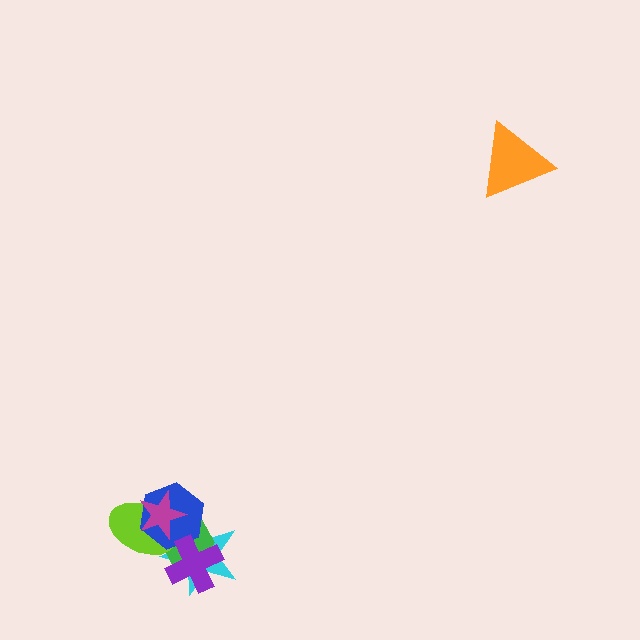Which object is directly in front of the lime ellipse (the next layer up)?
The blue hexagon is directly in front of the lime ellipse.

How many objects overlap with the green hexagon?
5 objects overlap with the green hexagon.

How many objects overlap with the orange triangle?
0 objects overlap with the orange triangle.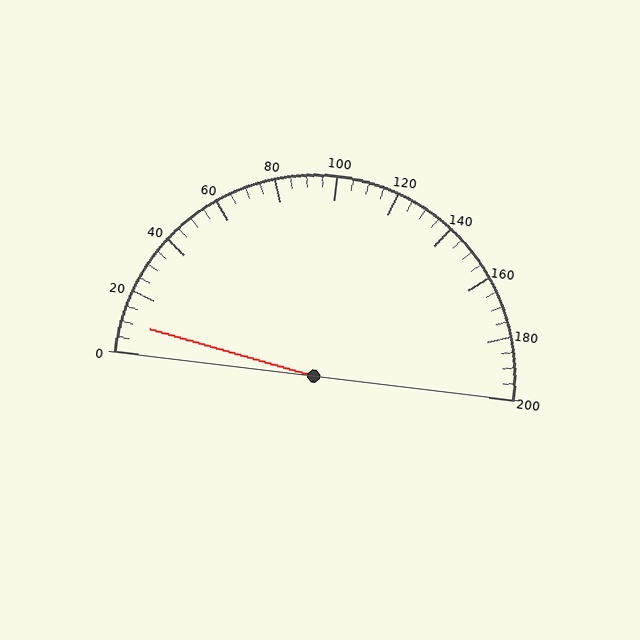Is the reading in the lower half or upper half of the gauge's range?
The reading is in the lower half of the range (0 to 200).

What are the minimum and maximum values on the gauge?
The gauge ranges from 0 to 200.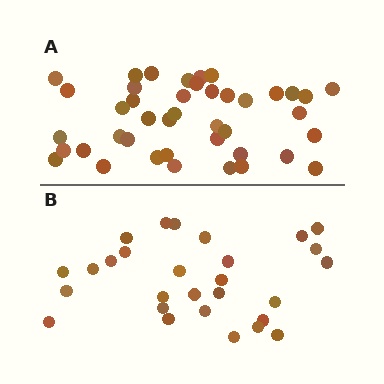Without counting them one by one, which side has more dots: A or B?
Region A (the top region) has more dots.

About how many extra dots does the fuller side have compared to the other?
Region A has approximately 15 more dots than region B.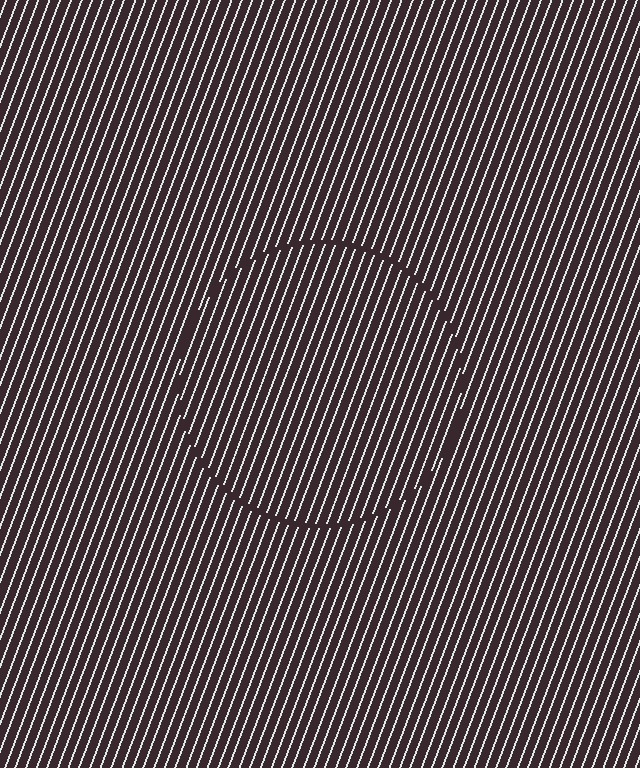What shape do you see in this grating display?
An illusory circle. The interior of the shape contains the same grating, shifted by half a period — the contour is defined by the phase discontinuity where line-ends from the inner and outer gratings abut.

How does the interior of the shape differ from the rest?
The interior of the shape contains the same grating, shifted by half a period — the contour is defined by the phase discontinuity where line-ends from the inner and outer gratings abut.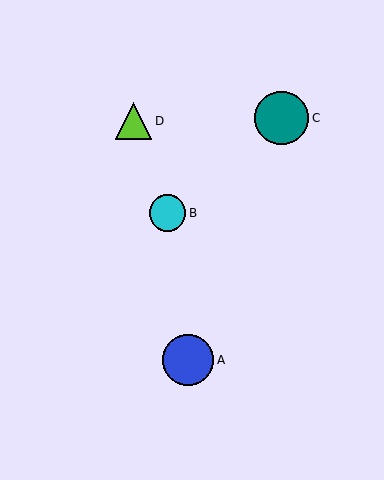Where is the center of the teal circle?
The center of the teal circle is at (282, 118).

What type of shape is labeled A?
Shape A is a blue circle.